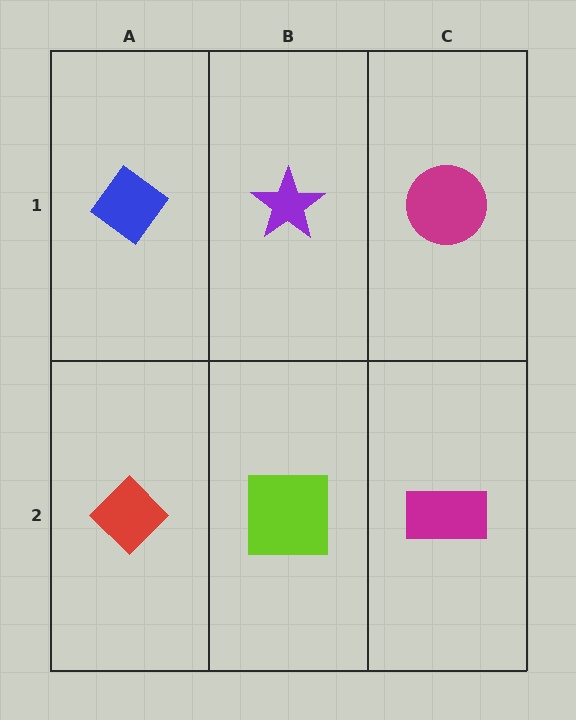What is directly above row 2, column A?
A blue diamond.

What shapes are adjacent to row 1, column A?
A red diamond (row 2, column A), a purple star (row 1, column B).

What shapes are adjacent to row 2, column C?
A magenta circle (row 1, column C), a lime square (row 2, column B).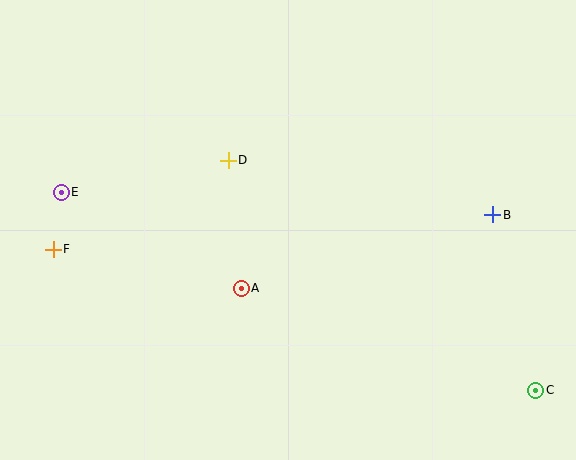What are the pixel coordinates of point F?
Point F is at (53, 249).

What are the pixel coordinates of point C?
Point C is at (536, 390).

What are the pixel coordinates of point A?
Point A is at (241, 288).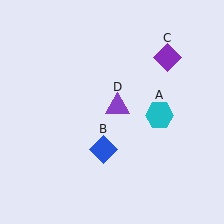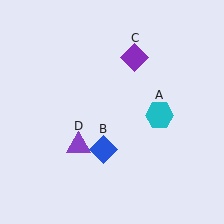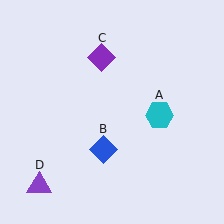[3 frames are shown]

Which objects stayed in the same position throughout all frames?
Cyan hexagon (object A) and blue diamond (object B) remained stationary.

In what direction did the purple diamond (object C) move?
The purple diamond (object C) moved left.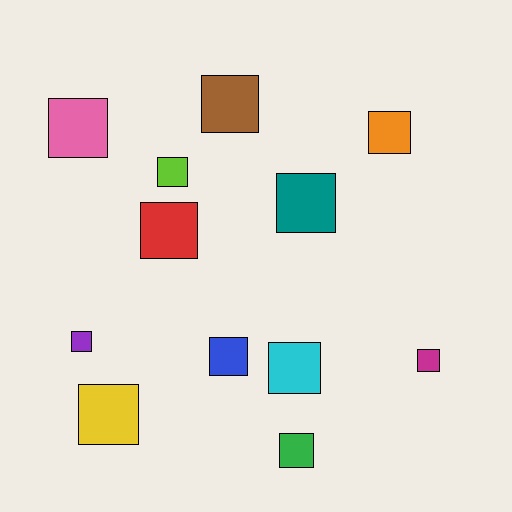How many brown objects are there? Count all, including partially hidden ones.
There is 1 brown object.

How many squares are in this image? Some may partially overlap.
There are 12 squares.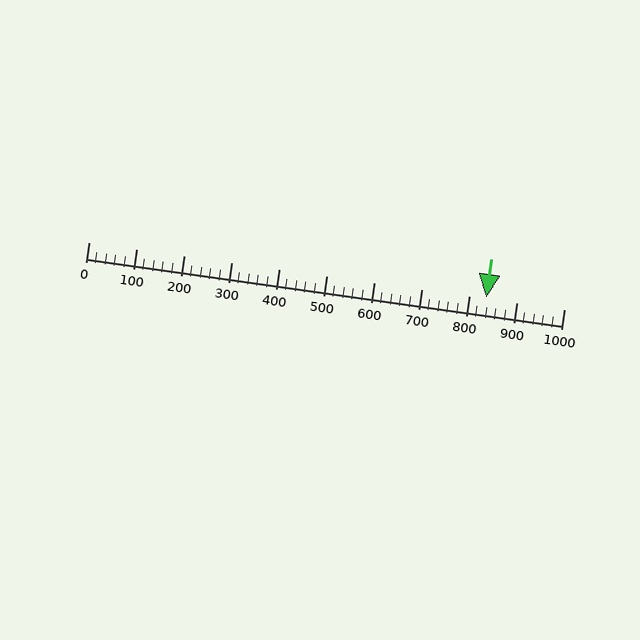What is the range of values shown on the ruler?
The ruler shows values from 0 to 1000.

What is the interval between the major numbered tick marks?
The major tick marks are spaced 100 units apart.